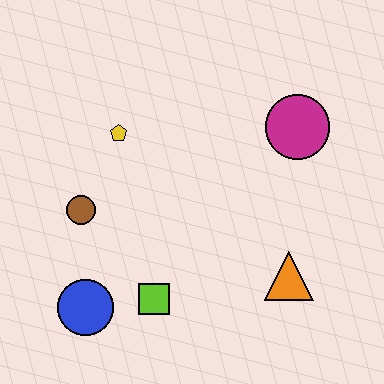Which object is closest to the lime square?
The blue circle is closest to the lime square.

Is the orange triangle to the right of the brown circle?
Yes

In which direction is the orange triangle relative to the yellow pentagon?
The orange triangle is to the right of the yellow pentagon.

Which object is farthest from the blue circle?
The magenta circle is farthest from the blue circle.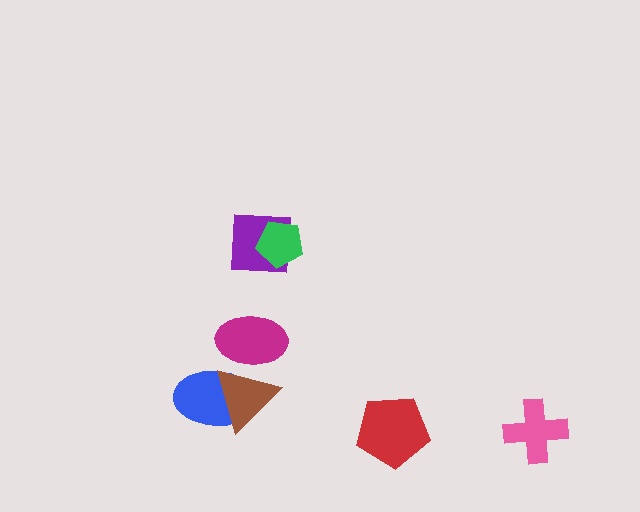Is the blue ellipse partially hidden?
Yes, it is partially covered by another shape.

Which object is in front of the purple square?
The green pentagon is in front of the purple square.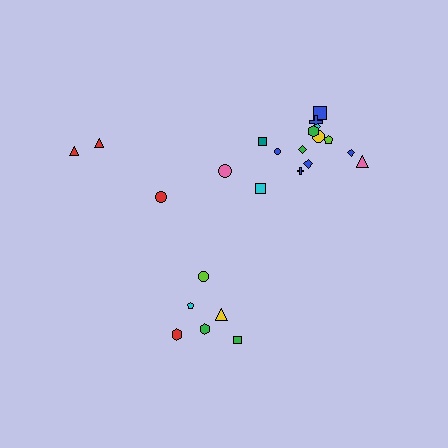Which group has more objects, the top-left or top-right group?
The top-right group.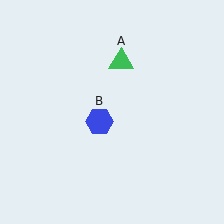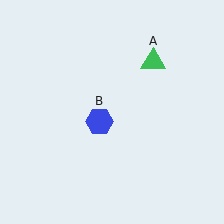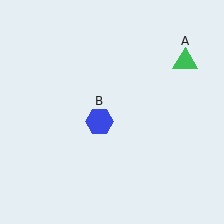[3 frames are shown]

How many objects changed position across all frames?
1 object changed position: green triangle (object A).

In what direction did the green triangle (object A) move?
The green triangle (object A) moved right.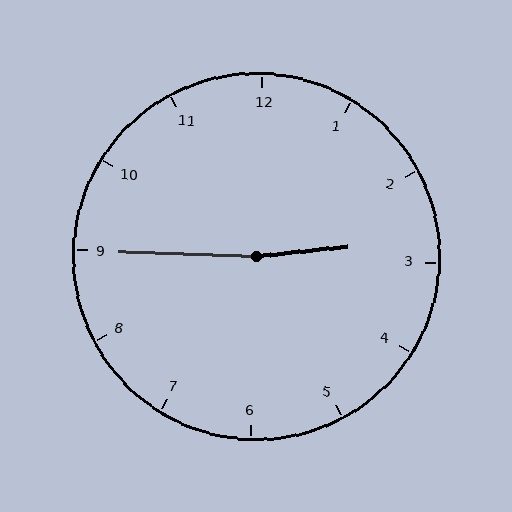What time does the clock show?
2:45.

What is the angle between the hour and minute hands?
Approximately 172 degrees.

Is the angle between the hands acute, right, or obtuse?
It is obtuse.